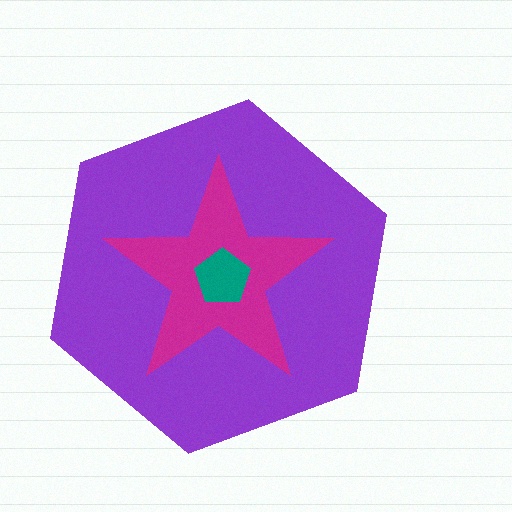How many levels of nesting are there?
3.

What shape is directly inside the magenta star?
The teal pentagon.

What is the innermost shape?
The teal pentagon.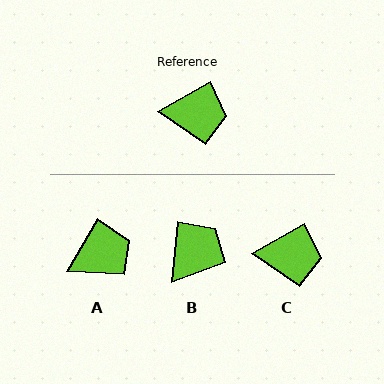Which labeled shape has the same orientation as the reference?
C.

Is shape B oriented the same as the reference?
No, it is off by about 55 degrees.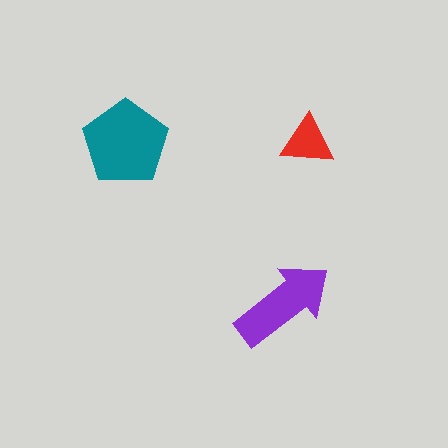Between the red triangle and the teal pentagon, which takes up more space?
The teal pentagon.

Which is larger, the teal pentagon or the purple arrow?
The teal pentagon.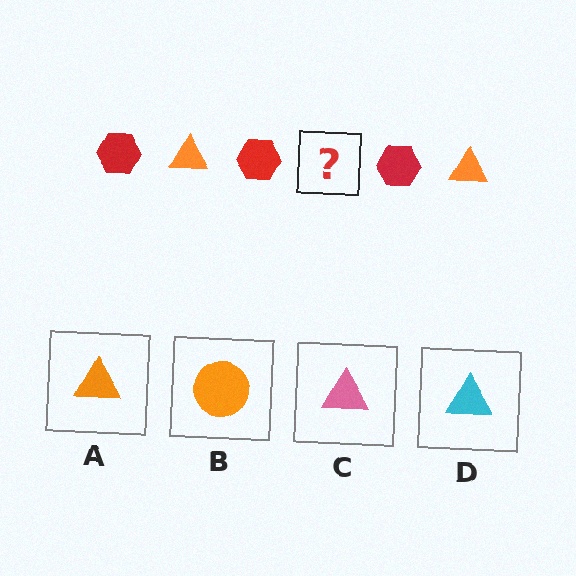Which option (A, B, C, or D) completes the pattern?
A.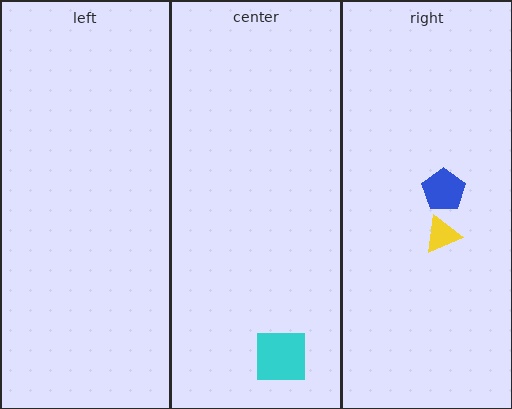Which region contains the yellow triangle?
The right region.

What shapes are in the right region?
The blue pentagon, the yellow triangle.